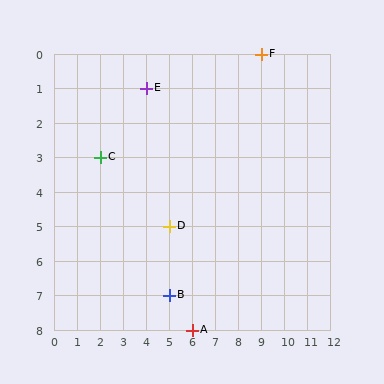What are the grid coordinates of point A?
Point A is at grid coordinates (6, 8).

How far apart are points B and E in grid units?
Points B and E are 1 column and 6 rows apart (about 6.1 grid units diagonally).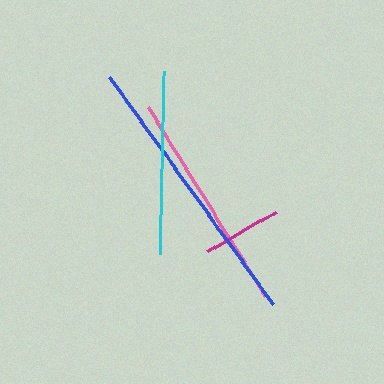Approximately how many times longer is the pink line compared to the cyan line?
The pink line is approximately 1.2 times the length of the cyan line.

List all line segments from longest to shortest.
From longest to shortest: blue, pink, cyan, magenta.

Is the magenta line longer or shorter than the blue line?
The blue line is longer than the magenta line.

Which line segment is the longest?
The blue line is the longest at approximately 280 pixels.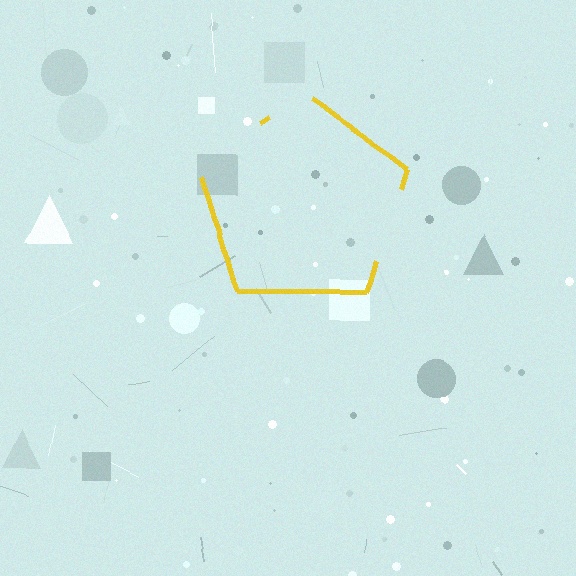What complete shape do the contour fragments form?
The contour fragments form a pentagon.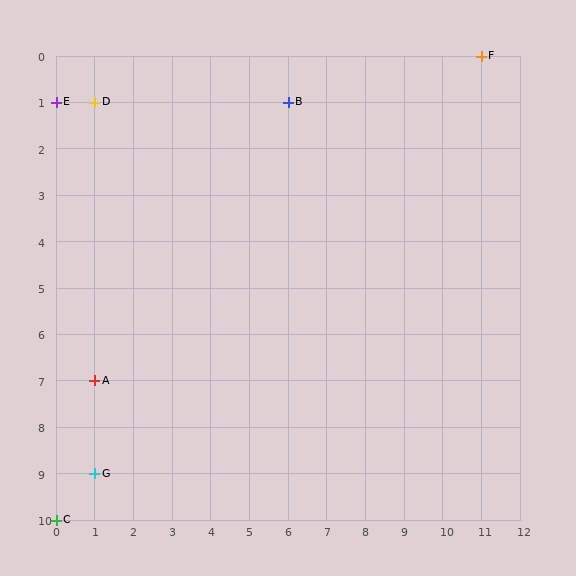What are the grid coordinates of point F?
Point F is at grid coordinates (11, 0).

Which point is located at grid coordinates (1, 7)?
Point A is at (1, 7).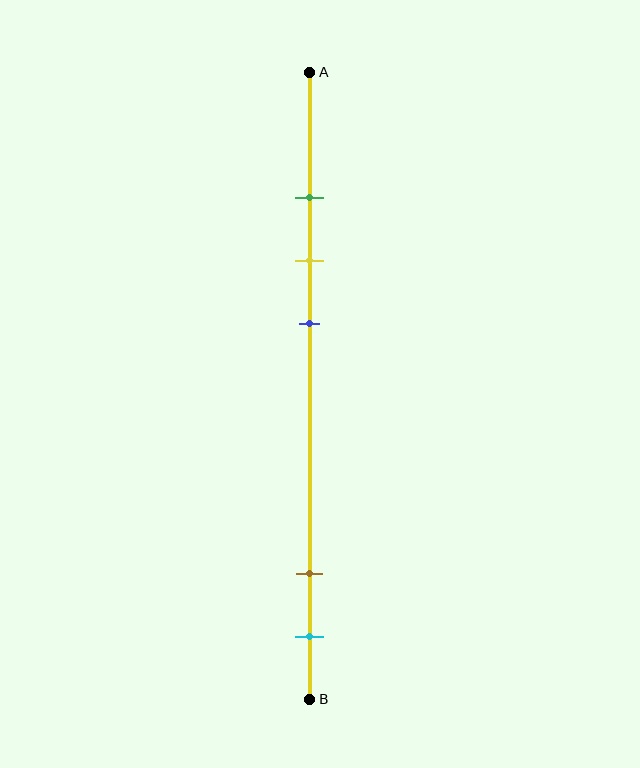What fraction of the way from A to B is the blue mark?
The blue mark is approximately 40% (0.4) of the way from A to B.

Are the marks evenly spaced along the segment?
No, the marks are not evenly spaced.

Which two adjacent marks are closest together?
The green and yellow marks are the closest adjacent pair.